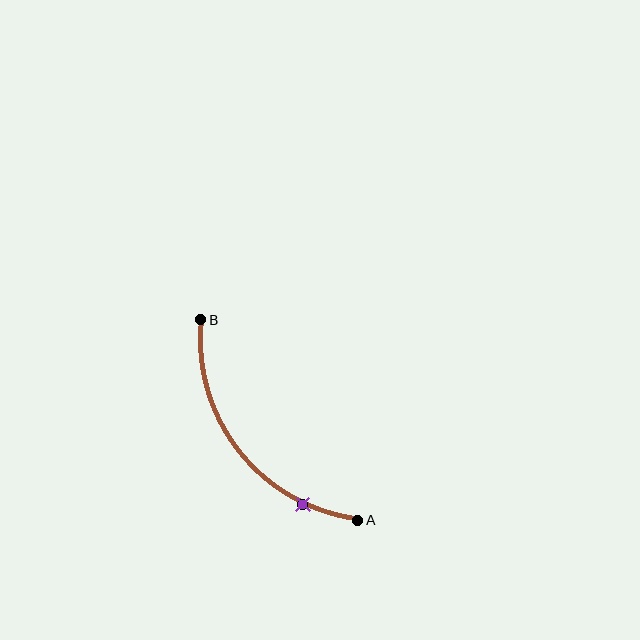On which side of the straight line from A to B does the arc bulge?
The arc bulges below and to the left of the straight line connecting A and B.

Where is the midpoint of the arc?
The arc midpoint is the point on the curve farthest from the straight line joining A and B. It sits below and to the left of that line.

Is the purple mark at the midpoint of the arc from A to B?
No. The purple mark lies on the arc but is closer to endpoint A. The arc midpoint would be at the point on the curve equidistant along the arc from both A and B.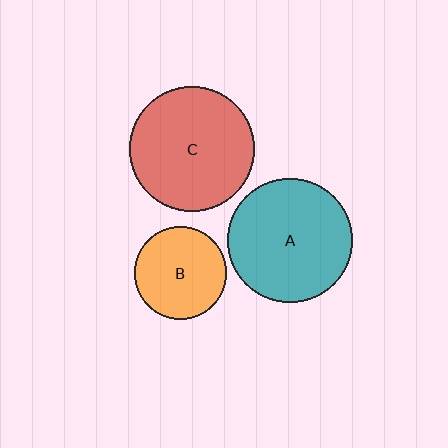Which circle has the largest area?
Circle C (red).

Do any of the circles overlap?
No, none of the circles overlap.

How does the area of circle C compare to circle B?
Approximately 1.8 times.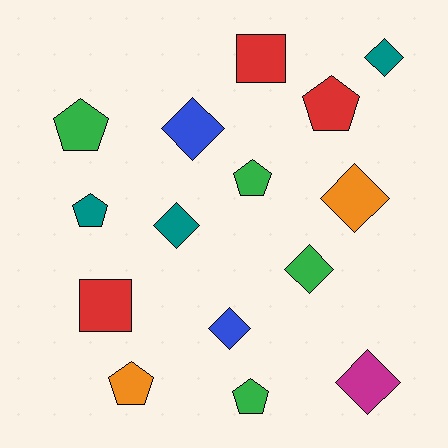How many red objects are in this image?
There are 3 red objects.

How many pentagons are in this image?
There are 6 pentagons.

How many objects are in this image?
There are 15 objects.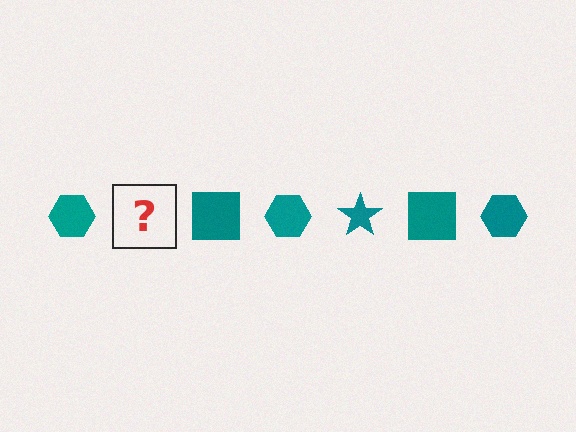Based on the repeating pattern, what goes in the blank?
The blank should be a teal star.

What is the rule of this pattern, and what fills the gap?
The rule is that the pattern cycles through hexagon, star, square shapes in teal. The gap should be filled with a teal star.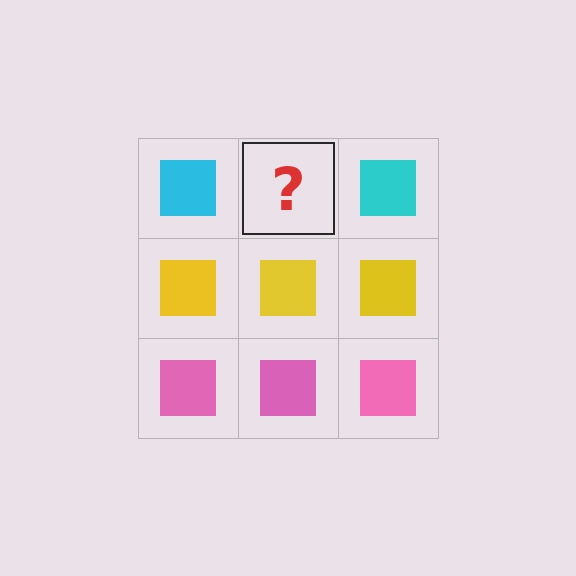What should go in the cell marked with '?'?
The missing cell should contain a cyan square.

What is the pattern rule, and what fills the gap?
The rule is that each row has a consistent color. The gap should be filled with a cyan square.